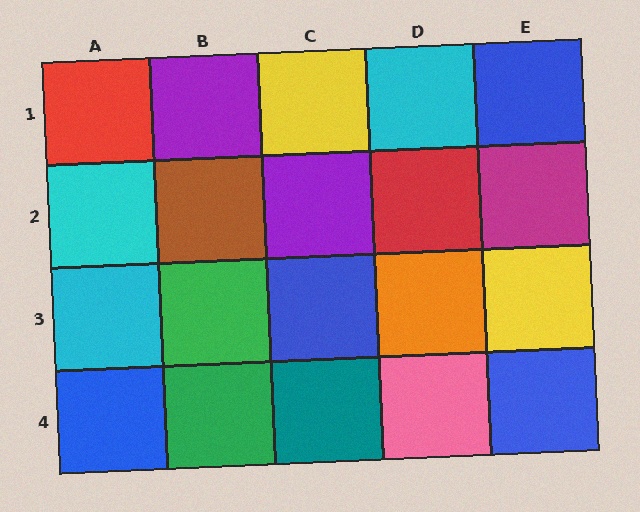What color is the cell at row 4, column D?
Pink.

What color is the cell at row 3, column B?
Green.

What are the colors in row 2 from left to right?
Cyan, brown, purple, red, magenta.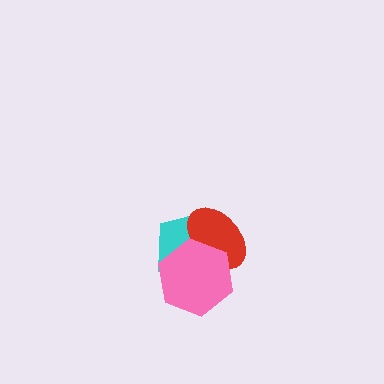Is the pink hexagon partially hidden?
No, no other shape covers it.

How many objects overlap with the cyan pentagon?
2 objects overlap with the cyan pentagon.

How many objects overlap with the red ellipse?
2 objects overlap with the red ellipse.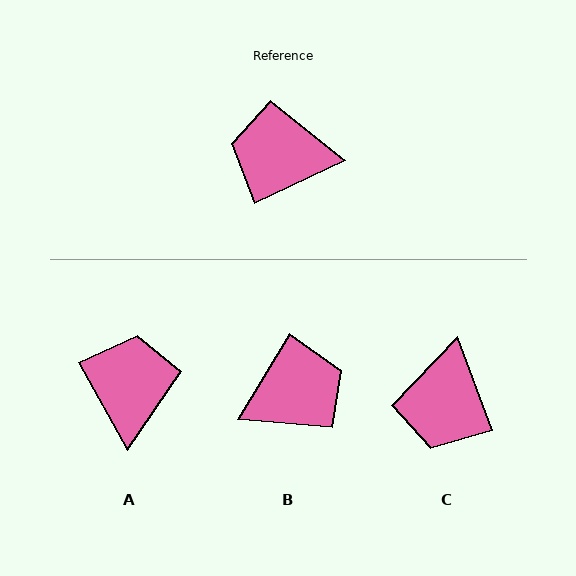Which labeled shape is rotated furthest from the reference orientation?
B, about 147 degrees away.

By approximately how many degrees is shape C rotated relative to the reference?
Approximately 85 degrees counter-clockwise.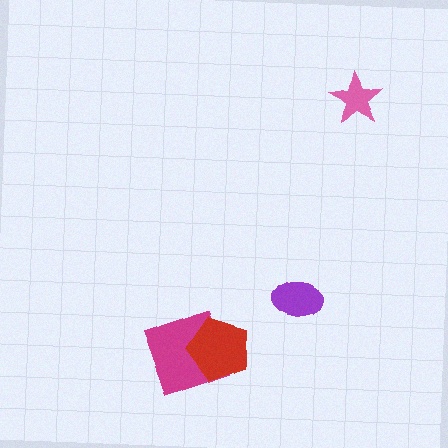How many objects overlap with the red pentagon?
1 object overlaps with the red pentagon.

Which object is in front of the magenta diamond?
The red pentagon is in front of the magenta diamond.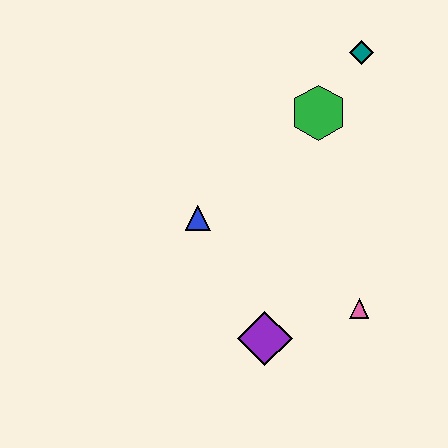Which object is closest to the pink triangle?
The purple diamond is closest to the pink triangle.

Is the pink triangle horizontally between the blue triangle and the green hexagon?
No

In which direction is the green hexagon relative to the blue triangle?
The green hexagon is to the right of the blue triangle.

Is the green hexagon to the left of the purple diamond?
No